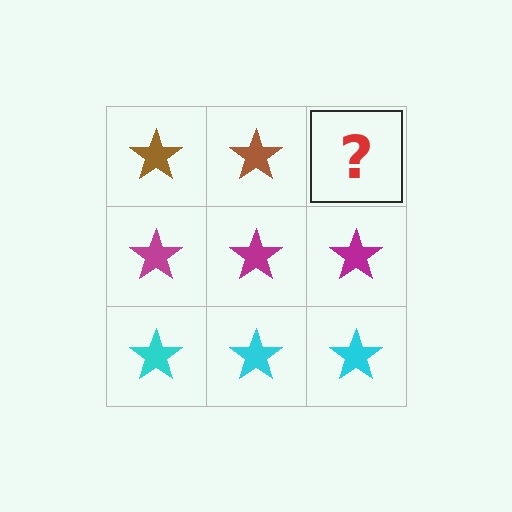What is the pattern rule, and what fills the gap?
The rule is that each row has a consistent color. The gap should be filled with a brown star.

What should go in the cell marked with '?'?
The missing cell should contain a brown star.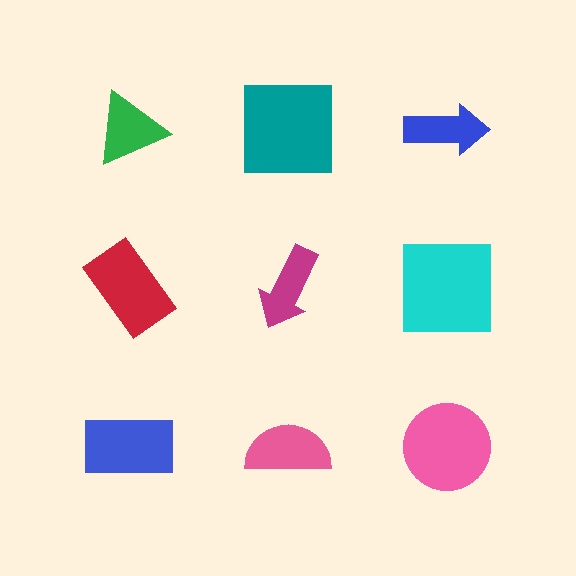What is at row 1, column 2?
A teal square.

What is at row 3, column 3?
A pink circle.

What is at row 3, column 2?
A pink semicircle.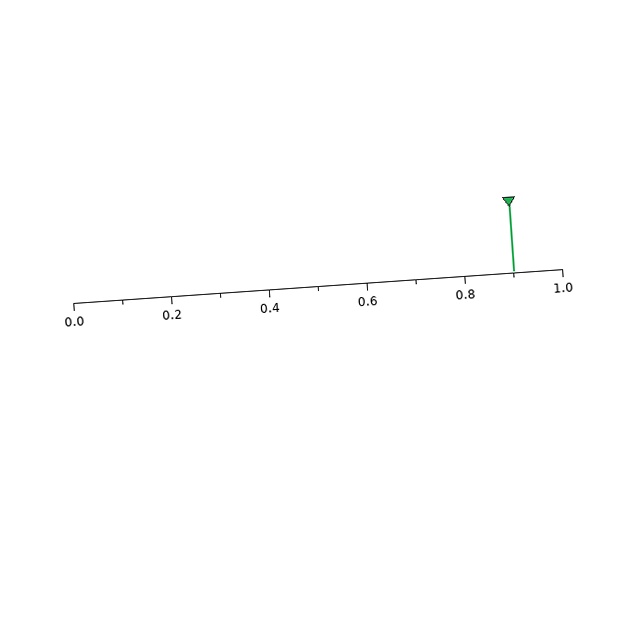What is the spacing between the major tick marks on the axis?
The major ticks are spaced 0.2 apart.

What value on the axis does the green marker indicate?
The marker indicates approximately 0.9.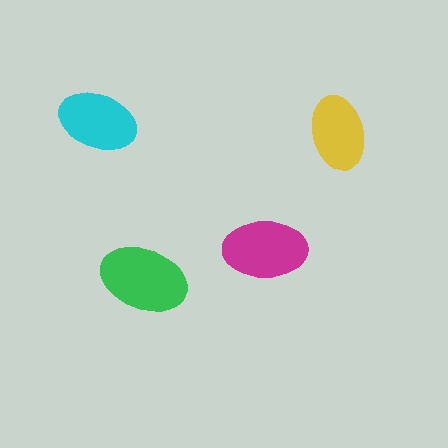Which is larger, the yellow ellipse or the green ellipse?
The green one.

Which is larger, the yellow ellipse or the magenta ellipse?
The magenta one.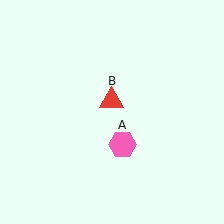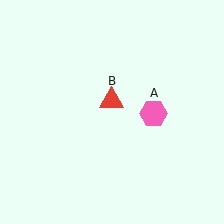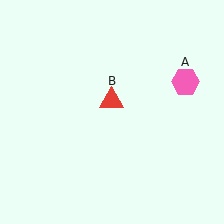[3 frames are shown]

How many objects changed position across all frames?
1 object changed position: pink hexagon (object A).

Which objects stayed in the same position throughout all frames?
Red triangle (object B) remained stationary.